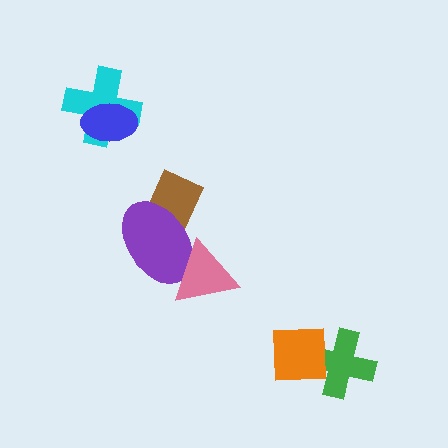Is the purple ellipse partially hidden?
Yes, it is partially covered by another shape.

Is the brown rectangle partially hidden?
Yes, it is partially covered by another shape.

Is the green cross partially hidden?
Yes, it is partially covered by another shape.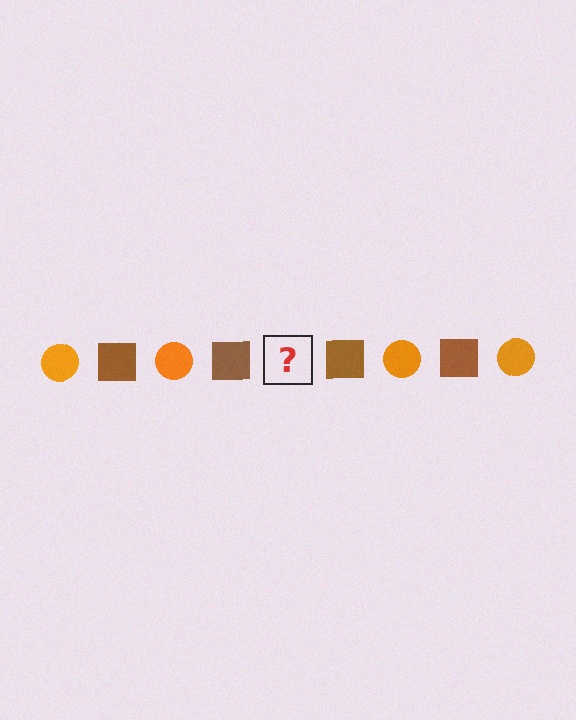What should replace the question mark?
The question mark should be replaced with an orange circle.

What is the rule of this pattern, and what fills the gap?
The rule is that the pattern alternates between orange circle and brown square. The gap should be filled with an orange circle.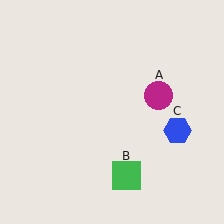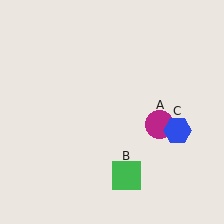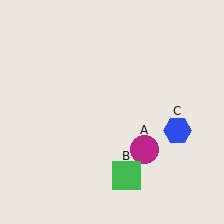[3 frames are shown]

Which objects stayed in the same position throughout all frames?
Green square (object B) and blue hexagon (object C) remained stationary.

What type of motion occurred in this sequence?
The magenta circle (object A) rotated clockwise around the center of the scene.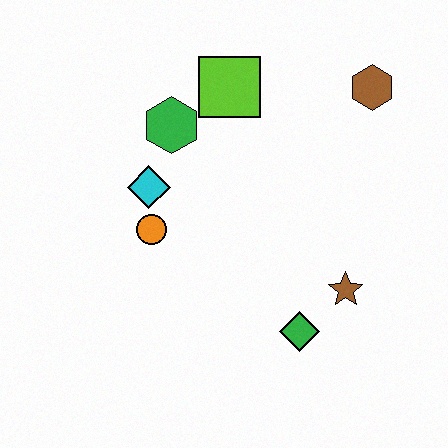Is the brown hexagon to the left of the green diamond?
No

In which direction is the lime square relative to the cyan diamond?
The lime square is above the cyan diamond.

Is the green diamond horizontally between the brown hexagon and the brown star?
No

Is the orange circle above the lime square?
No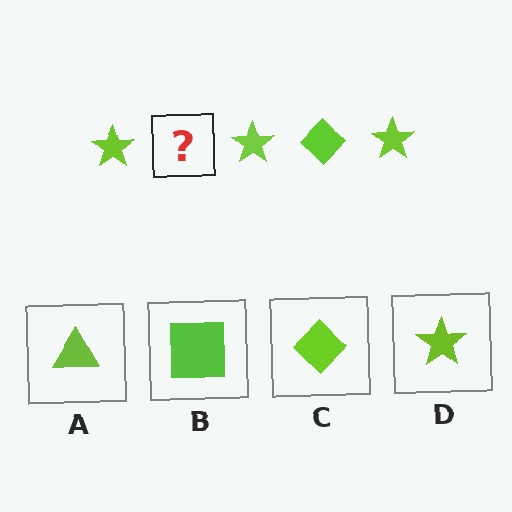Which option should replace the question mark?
Option C.